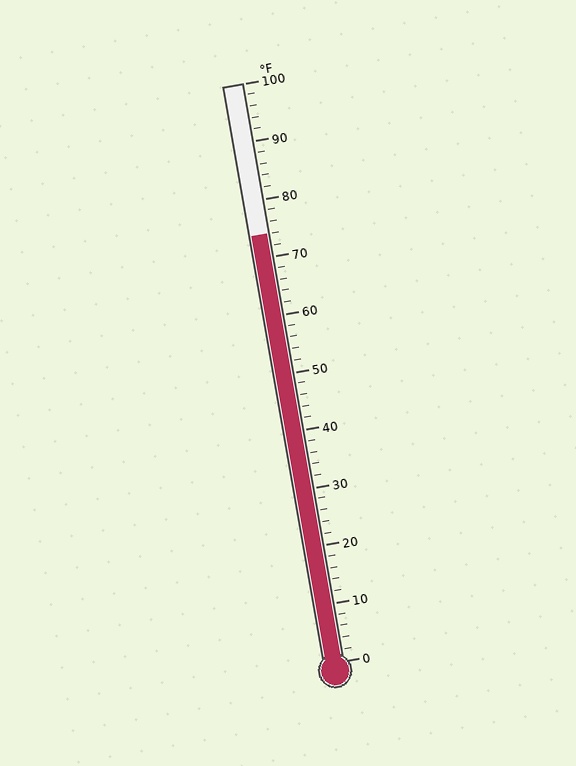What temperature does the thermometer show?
The thermometer shows approximately 74°F.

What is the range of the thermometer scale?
The thermometer scale ranges from 0°F to 100°F.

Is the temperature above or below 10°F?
The temperature is above 10°F.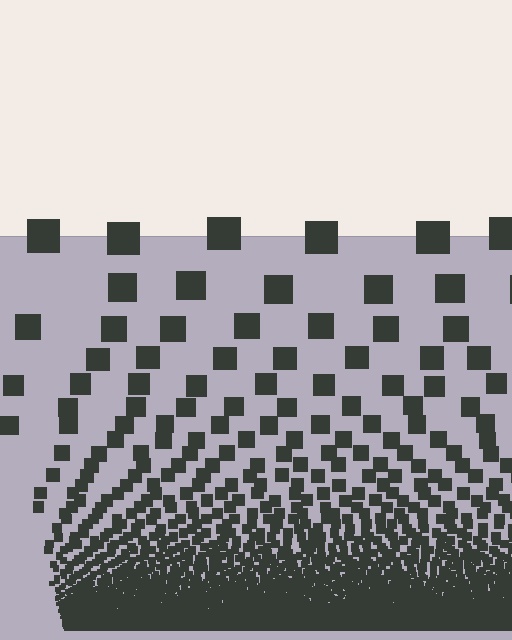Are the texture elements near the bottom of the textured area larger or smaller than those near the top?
Smaller. The gradient is inverted — elements near the bottom are smaller and denser.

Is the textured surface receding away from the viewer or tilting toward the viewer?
The surface appears to tilt toward the viewer. Texture elements get larger and sparser toward the top.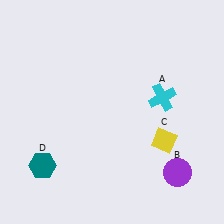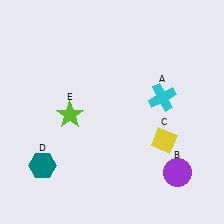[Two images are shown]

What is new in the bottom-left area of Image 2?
A lime star (E) was added in the bottom-left area of Image 2.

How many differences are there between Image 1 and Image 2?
There is 1 difference between the two images.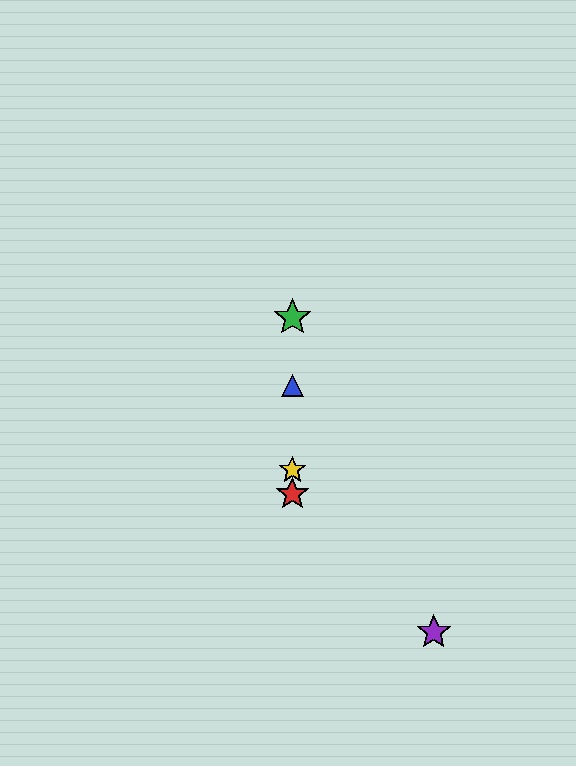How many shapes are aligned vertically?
4 shapes (the red star, the blue triangle, the green star, the yellow star) are aligned vertically.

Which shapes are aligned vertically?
The red star, the blue triangle, the green star, the yellow star are aligned vertically.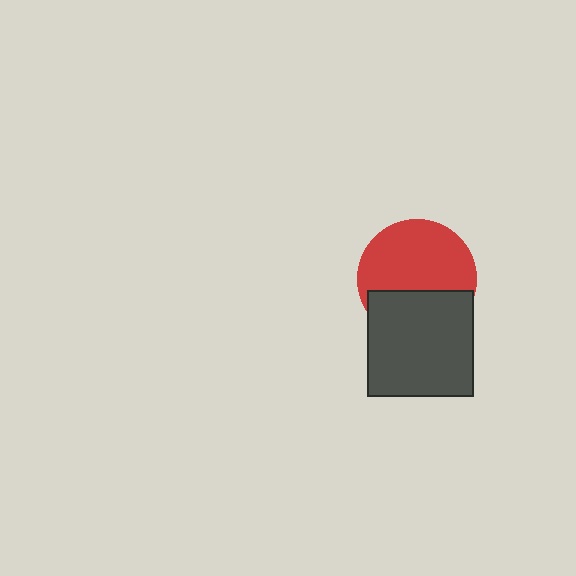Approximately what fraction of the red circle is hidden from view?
Roughly 38% of the red circle is hidden behind the dark gray square.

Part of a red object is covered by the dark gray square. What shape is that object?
It is a circle.